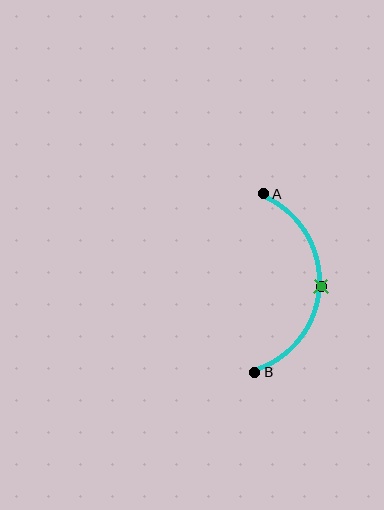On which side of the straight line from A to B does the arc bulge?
The arc bulges to the right of the straight line connecting A and B.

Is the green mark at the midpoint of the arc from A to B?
Yes. The green mark lies on the arc at equal arc-length from both A and B — it is the arc midpoint.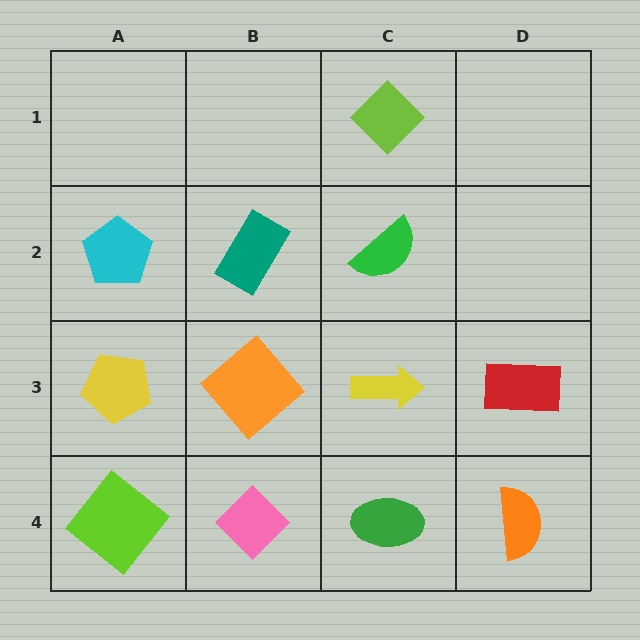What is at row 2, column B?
A teal rectangle.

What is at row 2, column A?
A cyan pentagon.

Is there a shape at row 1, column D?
No, that cell is empty.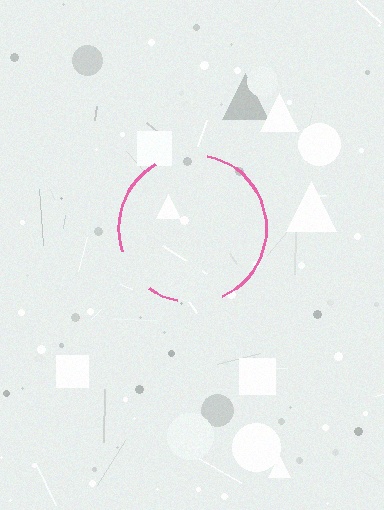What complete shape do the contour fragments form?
The contour fragments form a circle.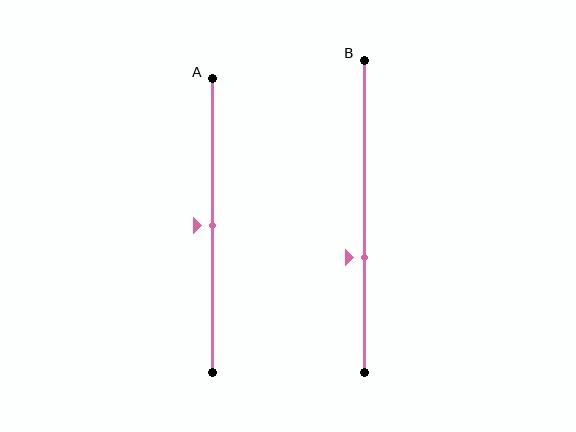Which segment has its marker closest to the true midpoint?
Segment A has its marker closest to the true midpoint.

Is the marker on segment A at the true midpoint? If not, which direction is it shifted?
Yes, the marker on segment A is at the true midpoint.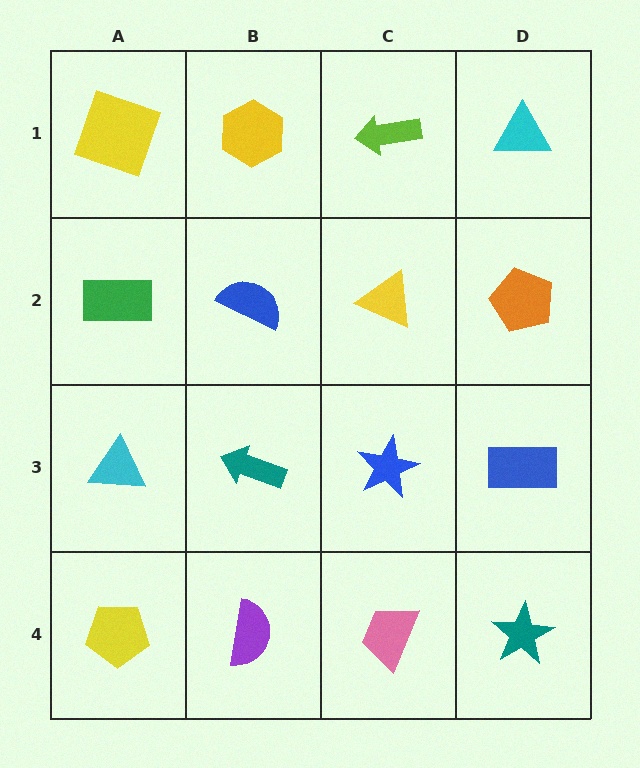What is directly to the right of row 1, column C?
A cyan triangle.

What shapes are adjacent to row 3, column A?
A green rectangle (row 2, column A), a yellow pentagon (row 4, column A), a teal arrow (row 3, column B).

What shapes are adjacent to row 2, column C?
A lime arrow (row 1, column C), a blue star (row 3, column C), a blue semicircle (row 2, column B), an orange pentagon (row 2, column D).